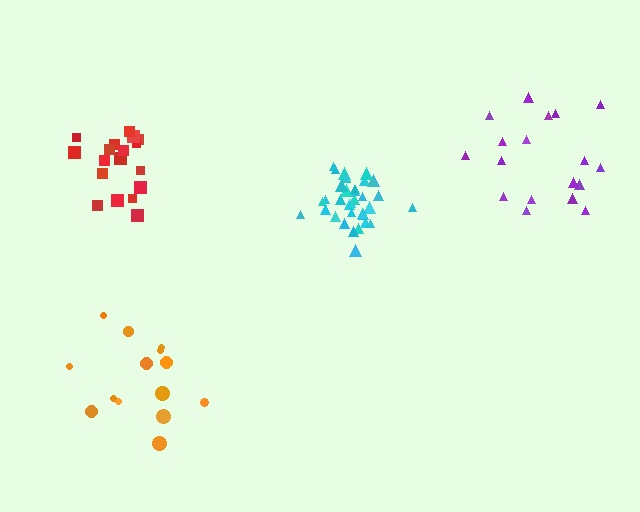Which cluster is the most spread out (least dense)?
Purple.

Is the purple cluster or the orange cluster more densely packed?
Orange.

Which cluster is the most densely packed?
Cyan.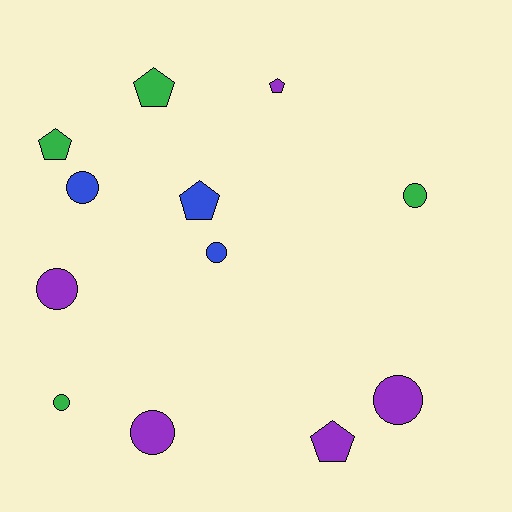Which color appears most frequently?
Purple, with 5 objects.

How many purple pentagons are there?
There are 2 purple pentagons.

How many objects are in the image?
There are 12 objects.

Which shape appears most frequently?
Circle, with 7 objects.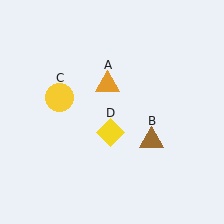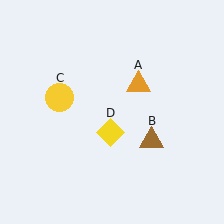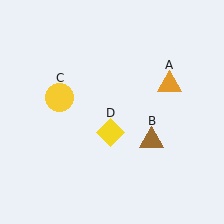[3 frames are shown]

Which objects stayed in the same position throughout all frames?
Brown triangle (object B) and yellow circle (object C) and yellow diamond (object D) remained stationary.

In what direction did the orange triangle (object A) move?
The orange triangle (object A) moved right.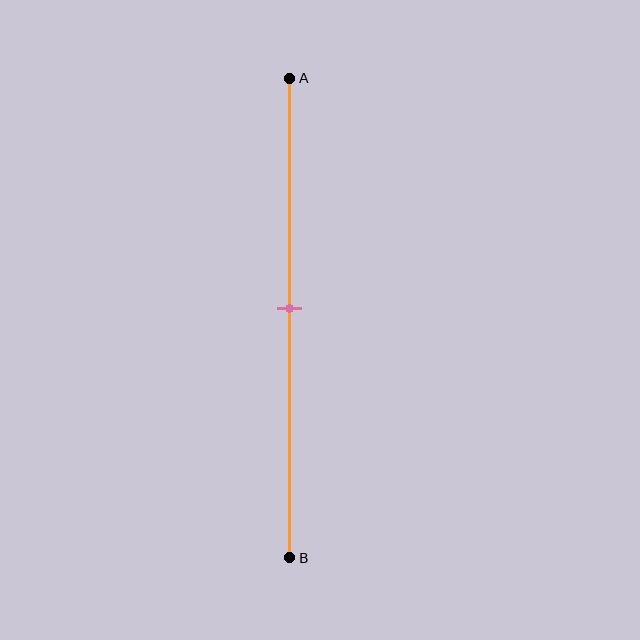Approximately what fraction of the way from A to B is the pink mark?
The pink mark is approximately 50% of the way from A to B.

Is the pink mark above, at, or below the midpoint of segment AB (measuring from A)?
The pink mark is approximately at the midpoint of segment AB.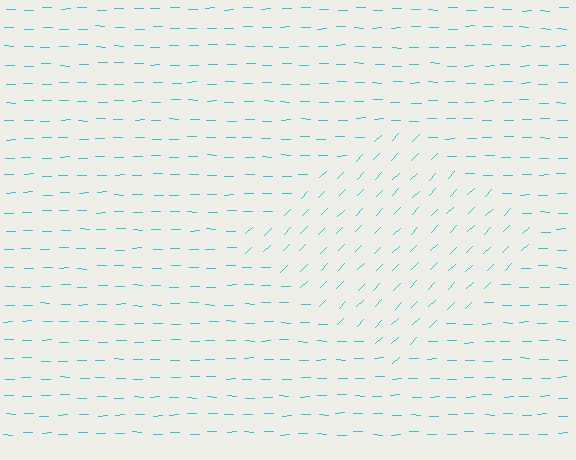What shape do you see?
I see a diamond.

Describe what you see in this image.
The image is filled with small cyan line segments. A diamond region in the image has lines oriented differently from the surrounding lines, creating a visible texture boundary.